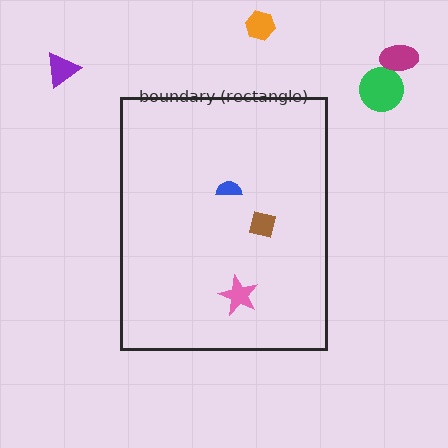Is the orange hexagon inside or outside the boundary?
Outside.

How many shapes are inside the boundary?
3 inside, 4 outside.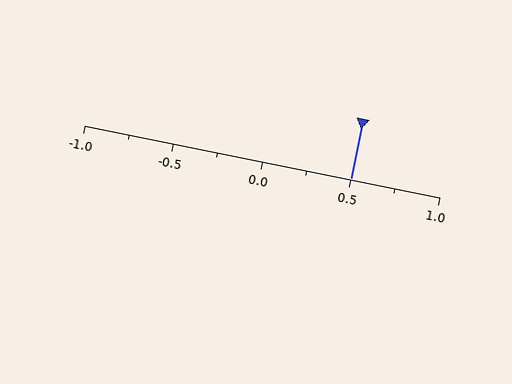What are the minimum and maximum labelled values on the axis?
The axis runs from -1.0 to 1.0.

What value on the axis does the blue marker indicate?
The marker indicates approximately 0.5.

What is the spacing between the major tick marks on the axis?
The major ticks are spaced 0.5 apart.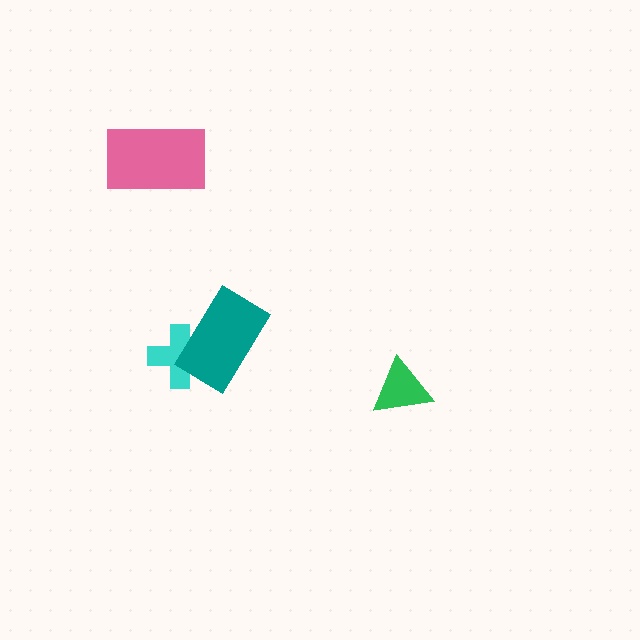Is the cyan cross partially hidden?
Yes, it is partially covered by another shape.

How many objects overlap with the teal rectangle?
1 object overlaps with the teal rectangle.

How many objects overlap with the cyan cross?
1 object overlaps with the cyan cross.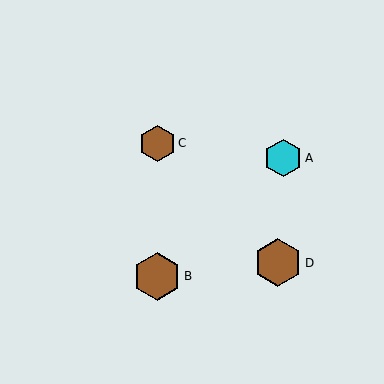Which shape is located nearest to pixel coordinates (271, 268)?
The brown hexagon (labeled D) at (278, 263) is nearest to that location.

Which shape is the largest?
The brown hexagon (labeled D) is the largest.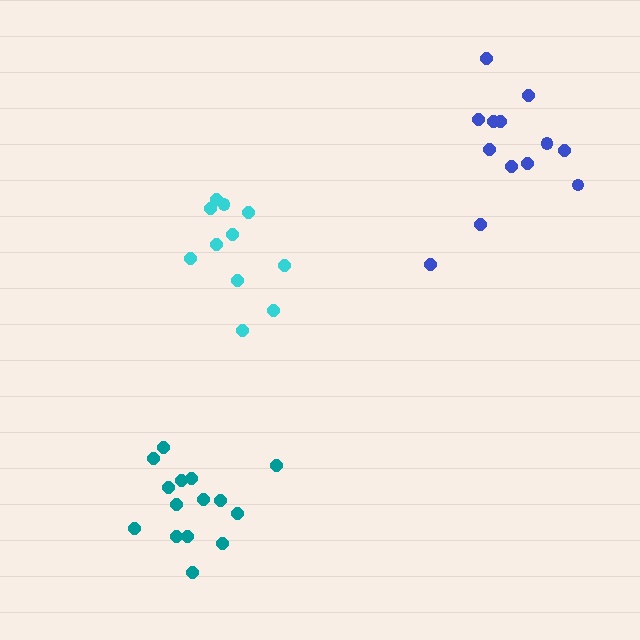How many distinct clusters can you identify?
There are 3 distinct clusters.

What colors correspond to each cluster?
The clusters are colored: cyan, blue, teal.